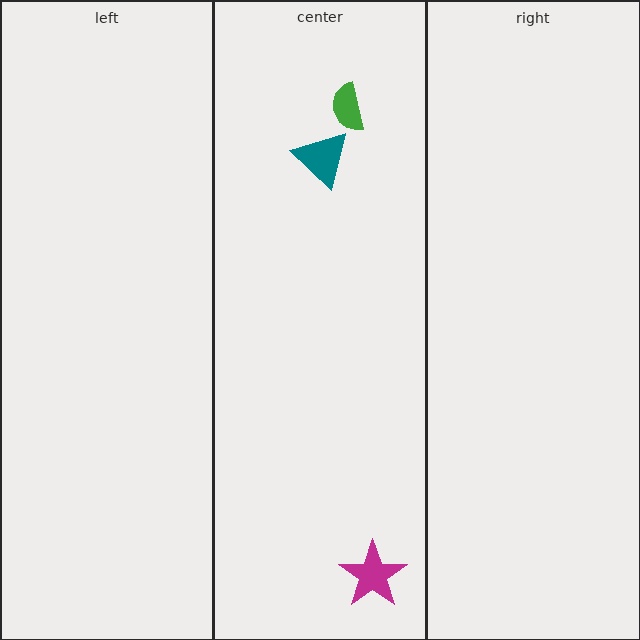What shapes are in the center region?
The green semicircle, the magenta star, the teal triangle.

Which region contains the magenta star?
The center region.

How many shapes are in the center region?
3.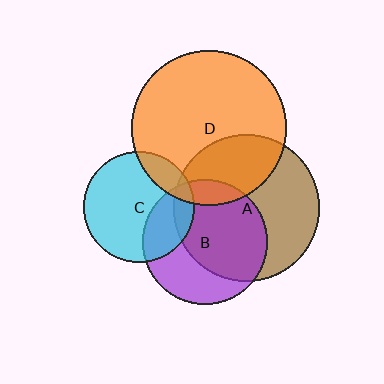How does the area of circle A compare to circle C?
Approximately 1.8 times.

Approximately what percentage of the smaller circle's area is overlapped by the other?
Approximately 15%.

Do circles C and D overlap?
Yes.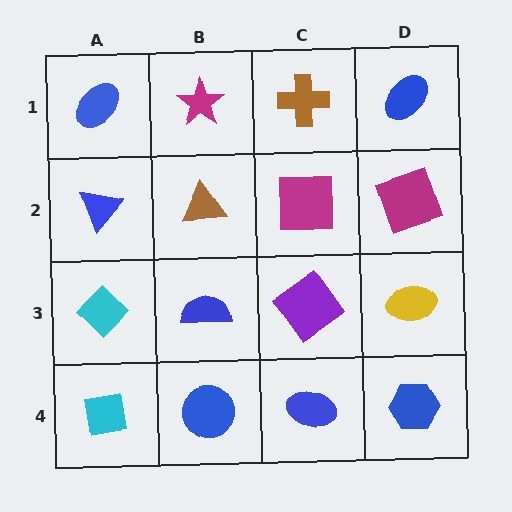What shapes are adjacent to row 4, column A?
A cyan diamond (row 3, column A), a blue circle (row 4, column B).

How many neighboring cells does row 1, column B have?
3.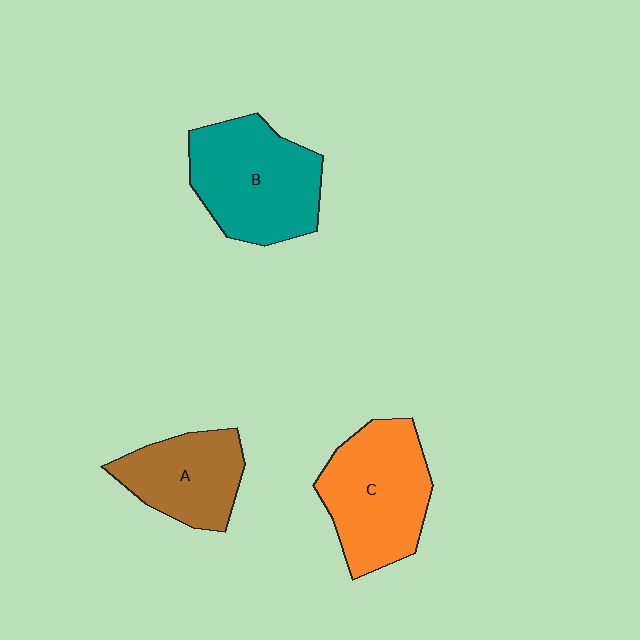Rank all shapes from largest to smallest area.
From largest to smallest: B (teal), C (orange), A (brown).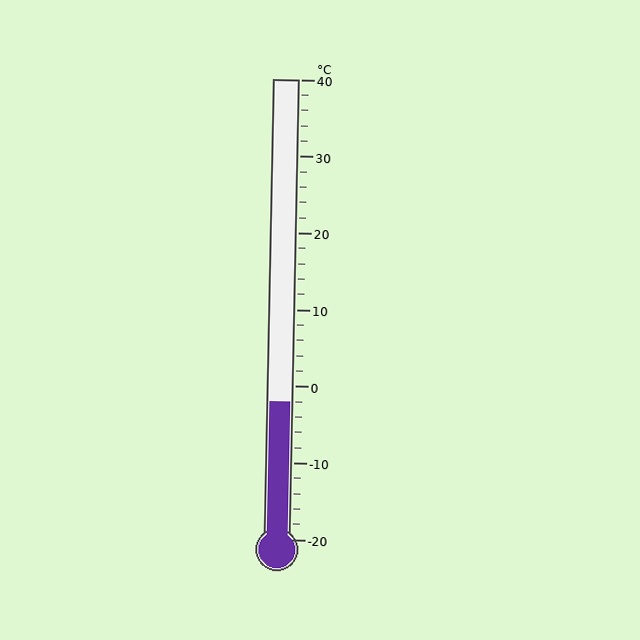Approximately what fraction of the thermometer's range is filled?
The thermometer is filled to approximately 30% of its range.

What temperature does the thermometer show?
The thermometer shows approximately -2°C.